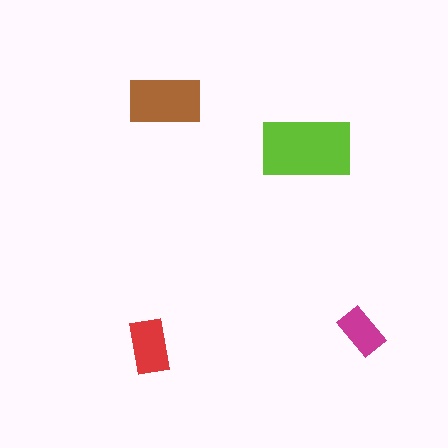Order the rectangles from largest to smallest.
the lime one, the brown one, the red one, the magenta one.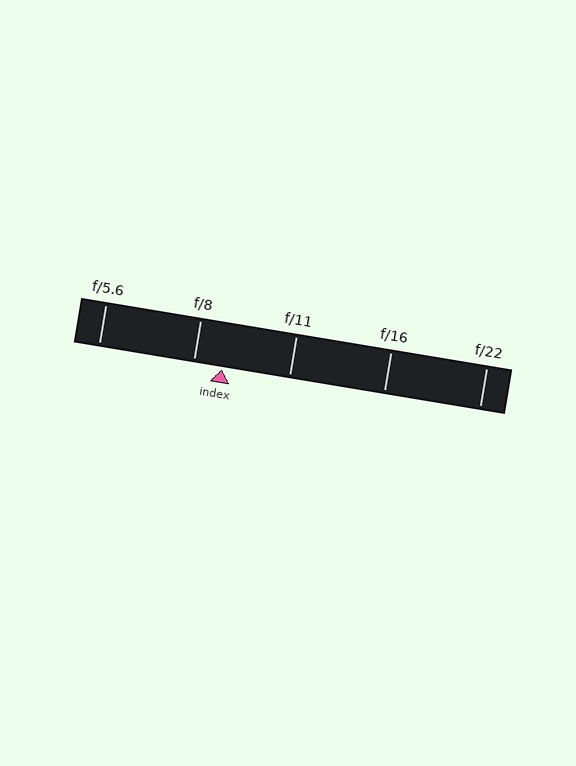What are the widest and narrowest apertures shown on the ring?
The widest aperture shown is f/5.6 and the narrowest is f/22.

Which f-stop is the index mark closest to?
The index mark is closest to f/8.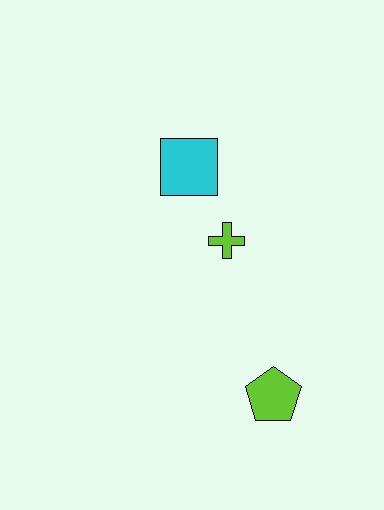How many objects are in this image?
There are 3 objects.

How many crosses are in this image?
There is 1 cross.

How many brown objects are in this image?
There are no brown objects.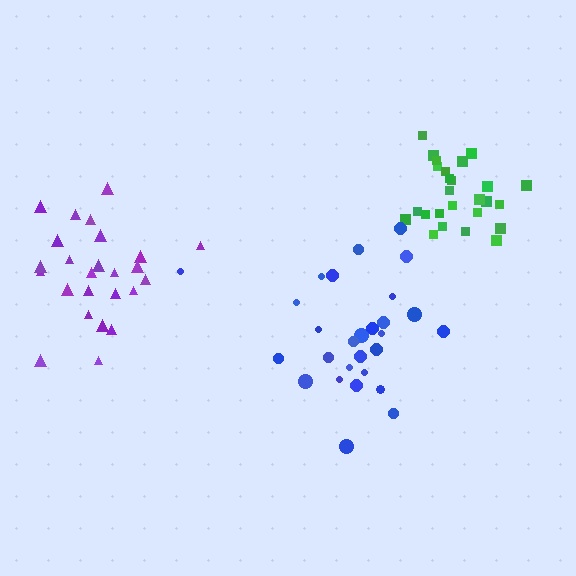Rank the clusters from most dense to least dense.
green, purple, blue.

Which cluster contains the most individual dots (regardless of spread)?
Blue (28).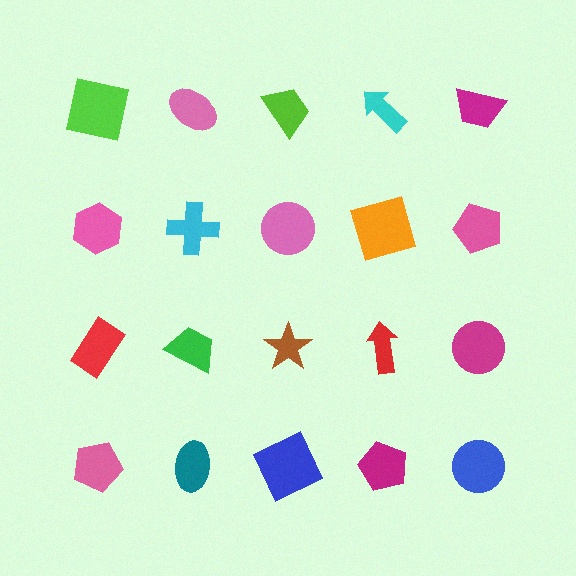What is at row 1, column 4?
A cyan arrow.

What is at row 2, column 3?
A pink circle.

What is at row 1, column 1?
A lime square.